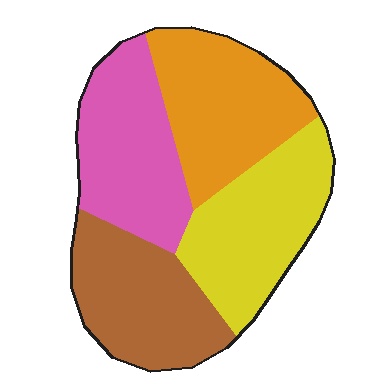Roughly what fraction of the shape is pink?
Pink covers 25% of the shape.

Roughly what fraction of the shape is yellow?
Yellow takes up between a sixth and a third of the shape.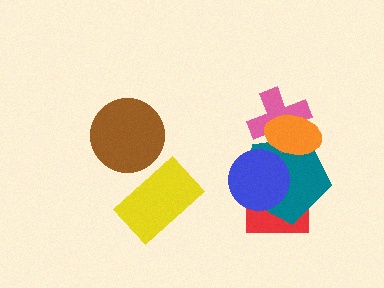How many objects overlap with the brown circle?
0 objects overlap with the brown circle.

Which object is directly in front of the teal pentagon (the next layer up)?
The blue circle is directly in front of the teal pentagon.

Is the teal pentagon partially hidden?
Yes, it is partially covered by another shape.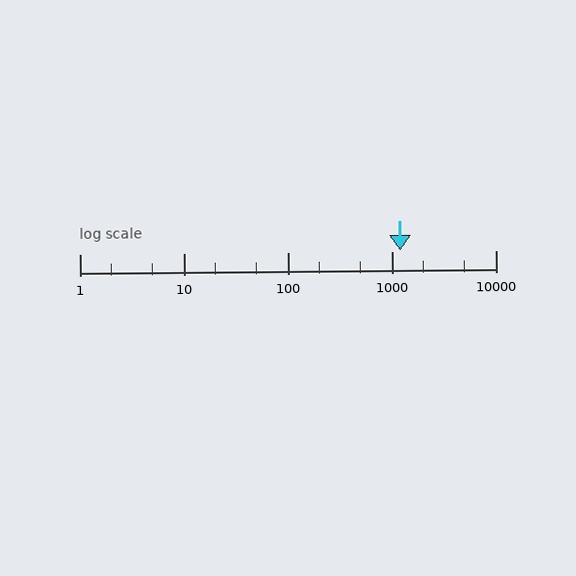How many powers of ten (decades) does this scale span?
The scale spans 4 decades, from 1 to 10000.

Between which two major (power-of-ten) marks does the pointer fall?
The pointer is between 1000 and 10000.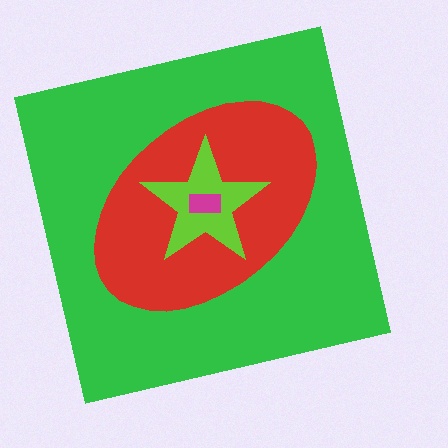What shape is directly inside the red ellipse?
The lime star.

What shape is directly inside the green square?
The red ellipse.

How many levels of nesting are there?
4.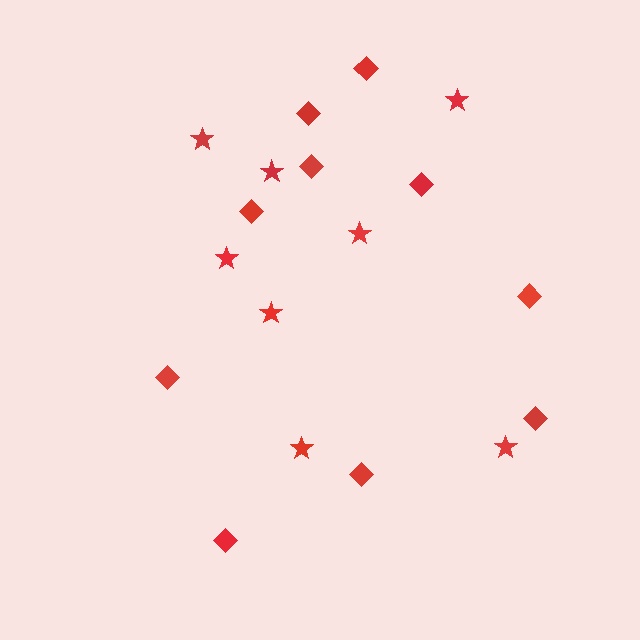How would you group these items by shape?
There are 2 groups: one group of stars (8) and one group of diamonds (10).